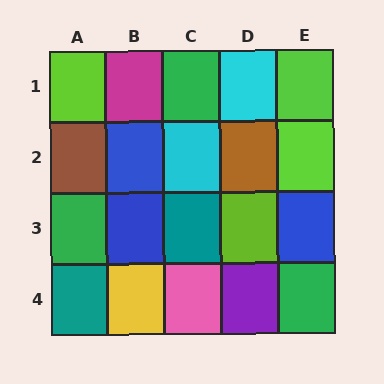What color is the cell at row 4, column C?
Pink.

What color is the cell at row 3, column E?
Blue.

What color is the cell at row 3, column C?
Teal.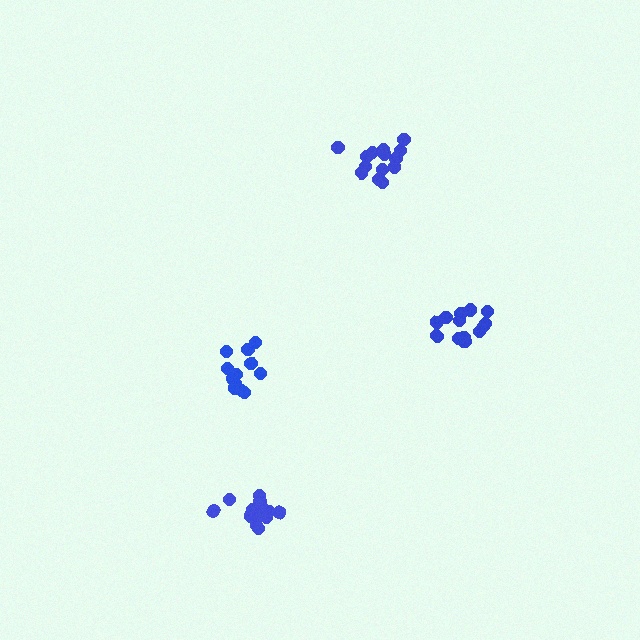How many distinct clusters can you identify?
There are 4 distinct clusters.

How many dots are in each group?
Group 1: 13 dots, Group 2: 14 dots, Group 3: 13 dots, Group 4: 14 dots (54 total).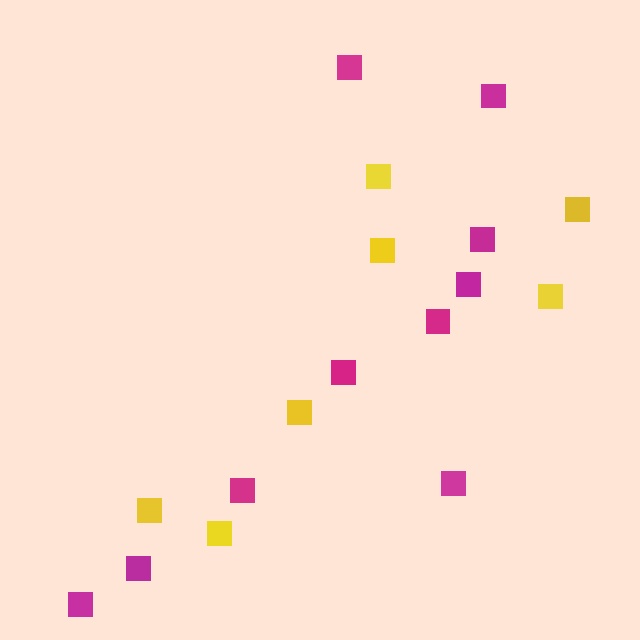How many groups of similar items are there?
There are 2 groups: one group of yellow squares (7) and one group of magenta squares (10).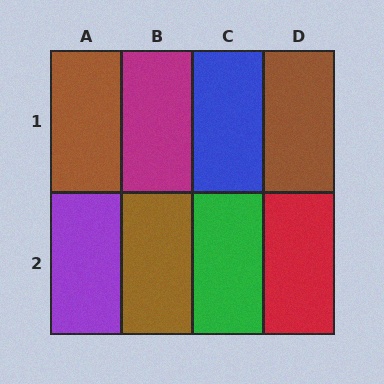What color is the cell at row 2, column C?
Green.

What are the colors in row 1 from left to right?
Brown, magenta, blue, brown.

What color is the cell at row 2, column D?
Red.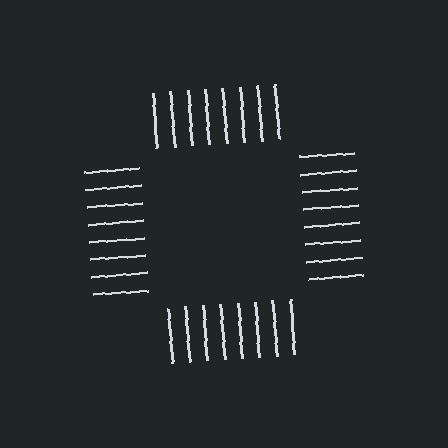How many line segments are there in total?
32 — 8 along each of the 4 edges.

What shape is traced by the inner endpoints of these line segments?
An illusory square — the line segments terminate on its edges but no continuous stroke is drawn.